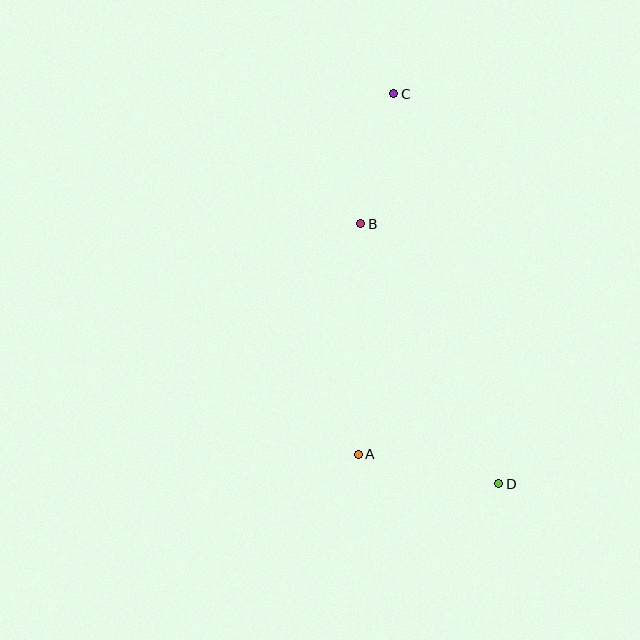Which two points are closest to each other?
Points B and C are closest to each other.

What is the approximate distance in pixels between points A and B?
The distance between A and B is approximately 231 pixels.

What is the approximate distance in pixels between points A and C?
The distance between A and C is approximately 362 pixels.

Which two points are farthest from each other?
Points C and D are farthest from each other.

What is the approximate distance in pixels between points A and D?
The distance between A and D is approximately 143 pixels.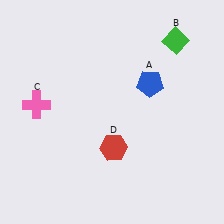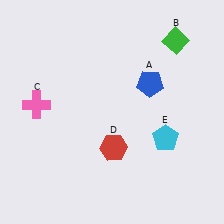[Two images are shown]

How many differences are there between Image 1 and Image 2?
There is 1 difference between the two images.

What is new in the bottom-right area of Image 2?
A cyan pentagon (E) was added in the bottom-right area of Image 2.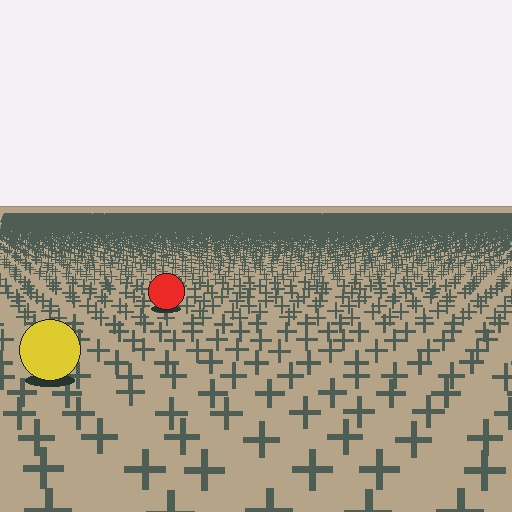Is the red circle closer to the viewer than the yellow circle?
No. The yellow circle is closer — you can tell from the texture gradient: the ground texture is coarser near it.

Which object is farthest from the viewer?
The red circle is farthest from the viewer. It appears smaller and the ground texture around it is denser.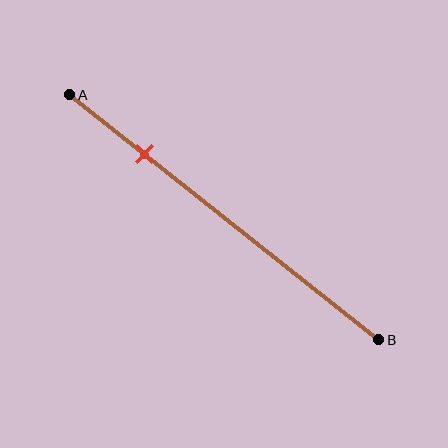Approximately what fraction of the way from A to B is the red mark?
The red mark is approximately 25% of the way from A to B.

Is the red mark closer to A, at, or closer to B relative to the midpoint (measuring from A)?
The red mark is closer to point A than the midpoint of segment AB.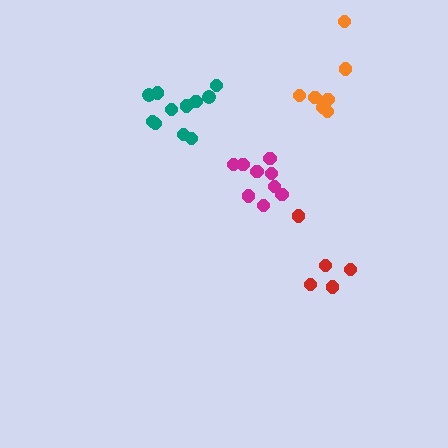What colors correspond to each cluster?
The clusters are colored: teal, red, magenta, orange.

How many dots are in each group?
Group 1: 11 dots, Group 2: 5 dots, Group 3: 9 dots, Group 4: 7 dots (32 total).